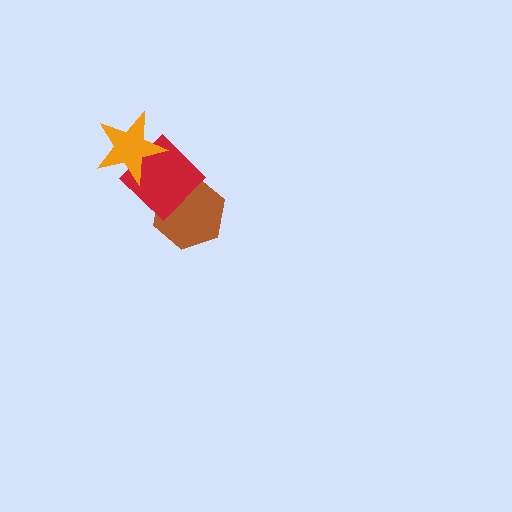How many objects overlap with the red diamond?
2 objects overlap with the red diamond.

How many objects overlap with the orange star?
1 object overlaps with the orange star.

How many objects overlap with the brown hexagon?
1 object overlaps with the brown hexagon.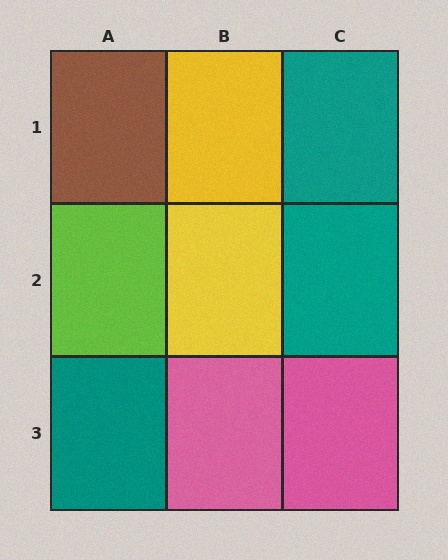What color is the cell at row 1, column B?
Yellow.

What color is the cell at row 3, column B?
Pink.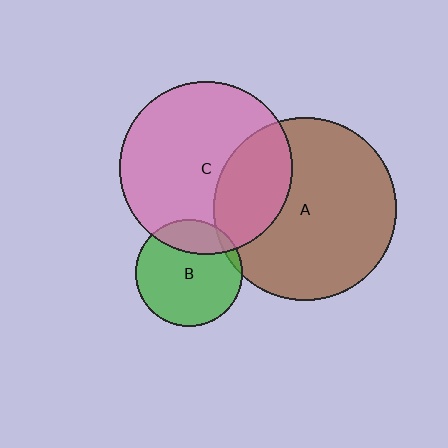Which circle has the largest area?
Circle A (brown).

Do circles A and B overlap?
Yes.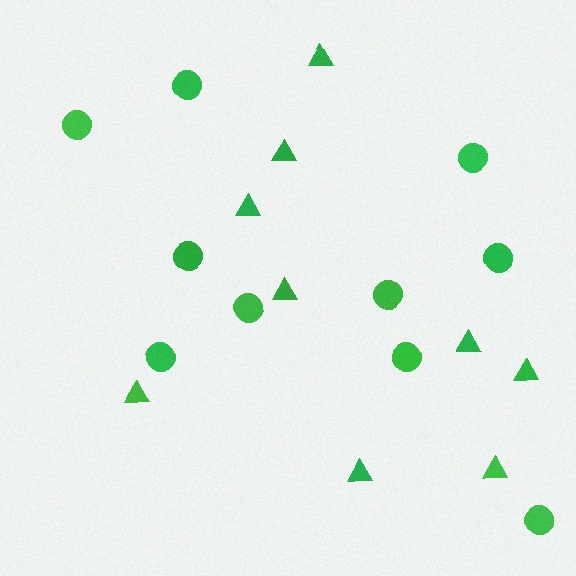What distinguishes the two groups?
There are 2 groups: one group of circles (10) and one group of triangles (9).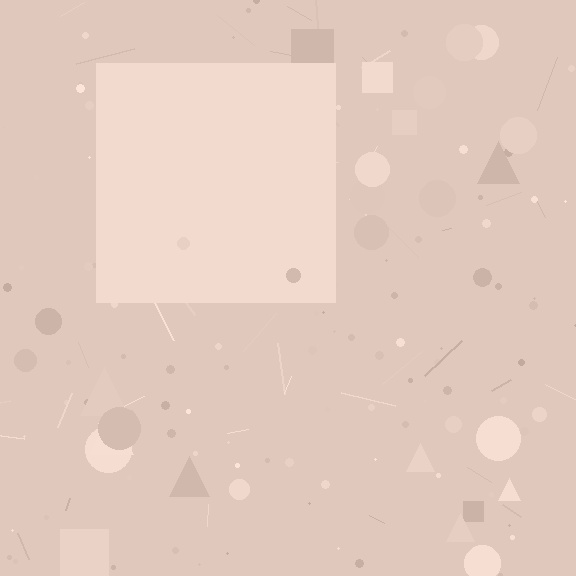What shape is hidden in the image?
A square is hidden in the image.